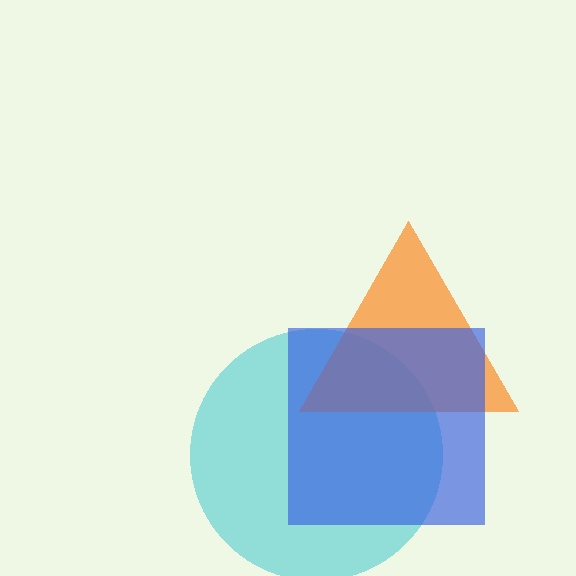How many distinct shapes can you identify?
There are 3 distinct shapes: a cyan circle, an orange triangle, a blue square.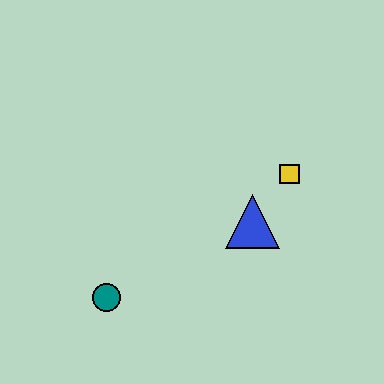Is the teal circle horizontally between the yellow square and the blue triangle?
No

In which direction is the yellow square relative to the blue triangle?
The yellow square is above the blue triangle.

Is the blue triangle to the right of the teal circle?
Yes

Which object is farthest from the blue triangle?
The teal circle is farthest from the blue triangle.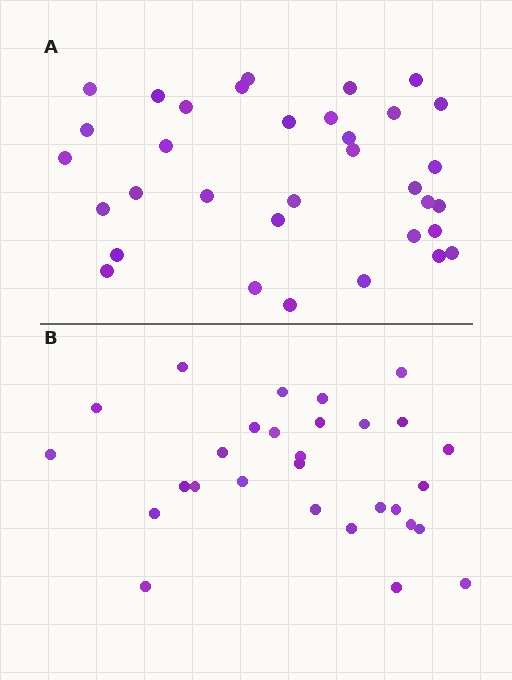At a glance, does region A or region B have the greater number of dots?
Region A (the top region) has more dots.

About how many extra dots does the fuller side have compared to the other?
Region A has about 5 more dots than region B.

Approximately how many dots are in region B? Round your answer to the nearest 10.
About 30 dots. (The exact count is 29, which rounds to 30.)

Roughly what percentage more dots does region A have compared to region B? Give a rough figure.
About 15% more.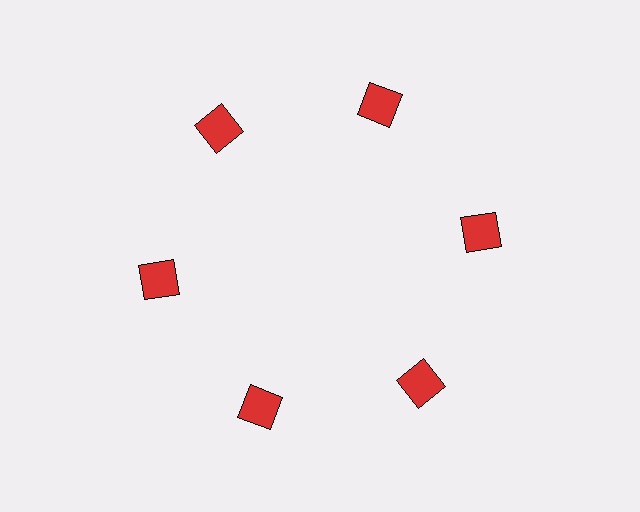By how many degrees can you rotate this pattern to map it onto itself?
The pattern maps onto itself every 60 degrees of rotation.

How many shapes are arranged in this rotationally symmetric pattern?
There are 6 shapes, arranged in 6 groups of 1.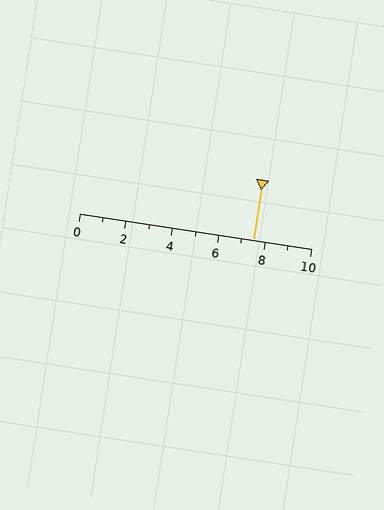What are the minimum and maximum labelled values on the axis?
The axis runs from 0 to 10.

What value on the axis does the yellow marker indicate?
The marker indicates approximately 7.5.